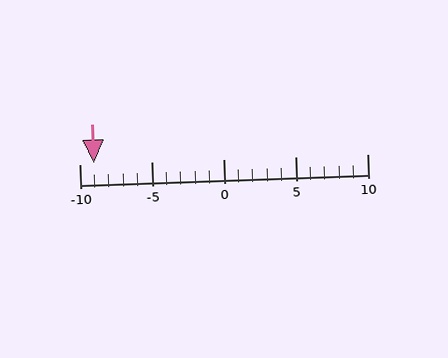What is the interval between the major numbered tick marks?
The major tick marks are spaced 5 units apart.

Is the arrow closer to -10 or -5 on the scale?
The arrow is closer to -10.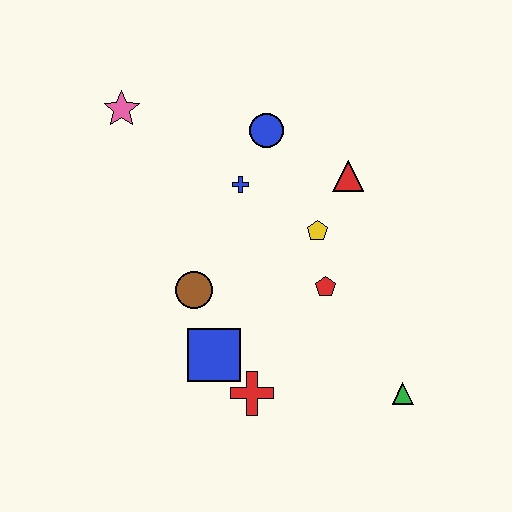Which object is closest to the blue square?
The red cross is closest to the blue square.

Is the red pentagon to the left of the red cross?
No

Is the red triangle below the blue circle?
Yes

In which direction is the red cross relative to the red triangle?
The red cross is below the red triangle.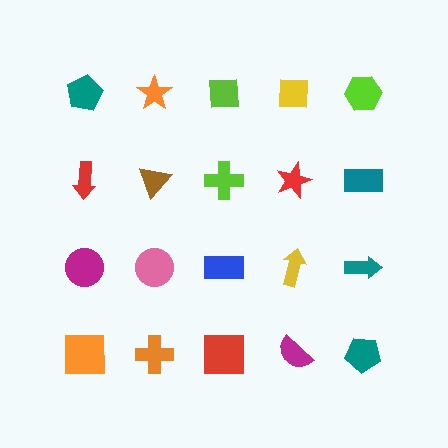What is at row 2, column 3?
A lime cross.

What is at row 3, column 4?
A yellow arrow.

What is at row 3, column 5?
A teal arrow.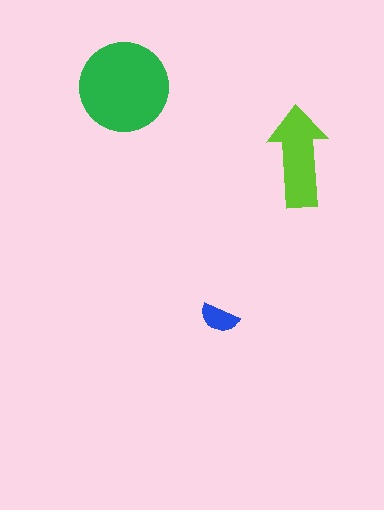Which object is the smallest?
The blue semicircle.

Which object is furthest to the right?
The lime arrow is rightmost.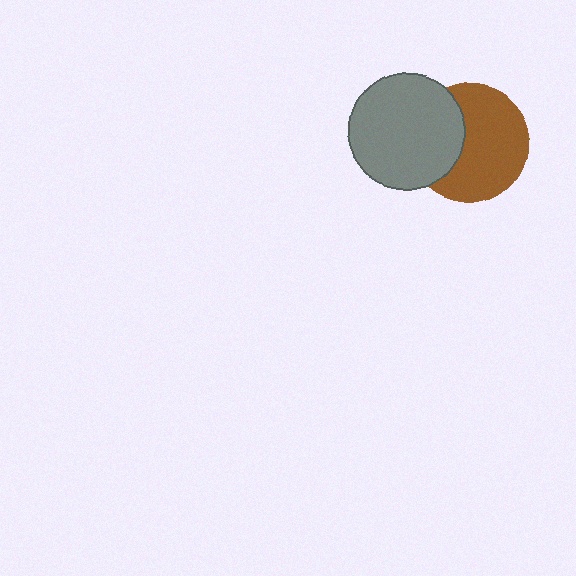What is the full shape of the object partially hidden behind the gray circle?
The partially hidden object is a brown circle.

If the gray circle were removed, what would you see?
You would see the complete brown circle.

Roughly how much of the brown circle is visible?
Most of it is visible (roughly 65%).